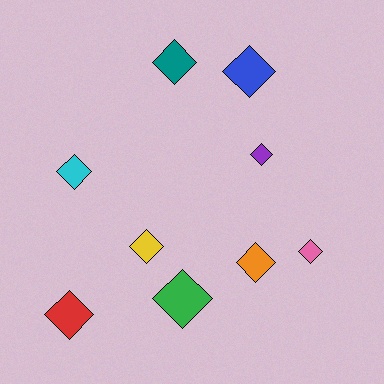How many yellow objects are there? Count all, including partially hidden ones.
There is 1 yellow object.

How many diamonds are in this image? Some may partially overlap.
There are 9 diamonds.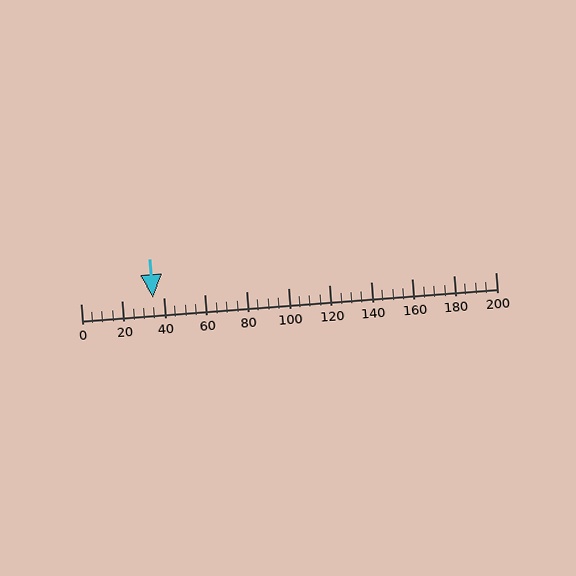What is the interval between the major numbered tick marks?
The major tick marks are spaced 20 units apart.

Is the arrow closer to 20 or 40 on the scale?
The arrow is closer to 40.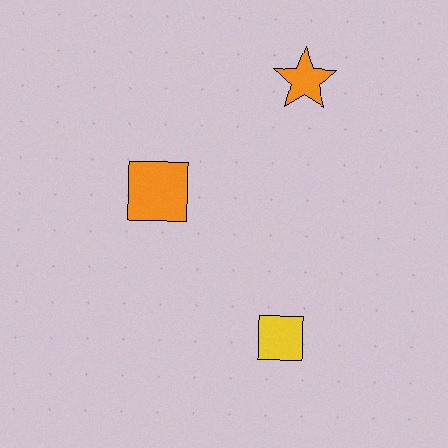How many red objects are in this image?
There are no red objects.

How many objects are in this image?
There are 3 objects.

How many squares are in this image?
There are 2 squares.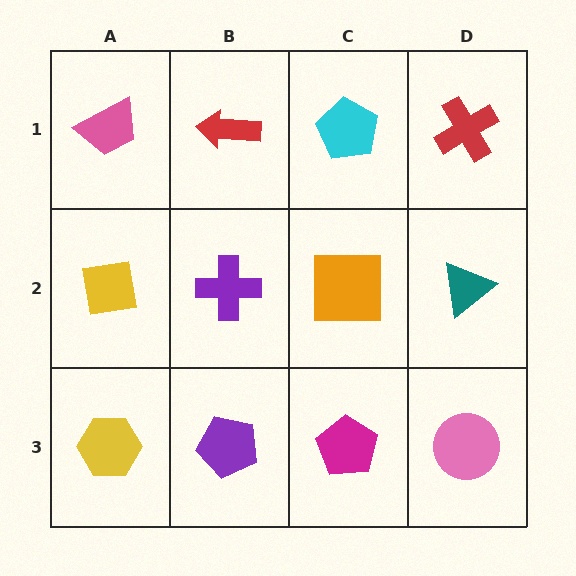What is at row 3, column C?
A magenta pentagon.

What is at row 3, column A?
A yellow hexagon.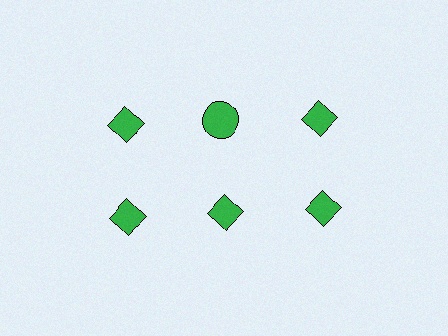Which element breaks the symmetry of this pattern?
The green circle in the top row, second from left column breaks the symmetry. All other shapes are green diamonds.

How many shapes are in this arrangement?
There are 6 shapes arranged in a grid pattern.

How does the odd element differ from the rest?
It has a different shape: circle instead of diamond.